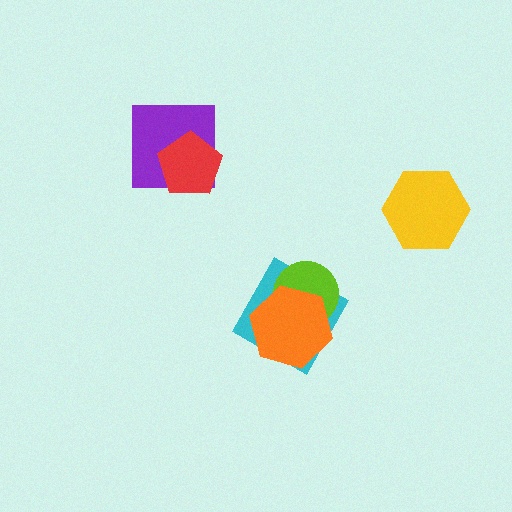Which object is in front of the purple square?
The red pentagon is in front of the purple square.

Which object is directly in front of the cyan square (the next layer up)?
The lime circle is directly in front of the cyan square.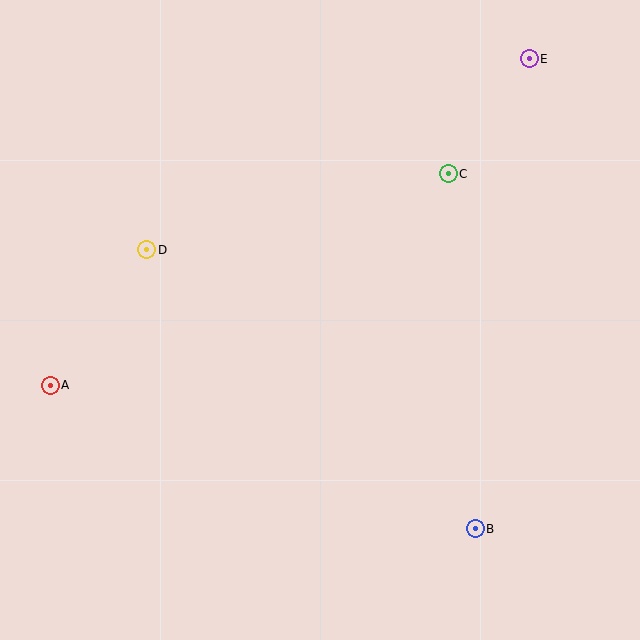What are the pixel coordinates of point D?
Point D is at (147, 250).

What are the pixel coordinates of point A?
Point A is at (50, 385).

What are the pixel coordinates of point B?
Point B is at (475, 529).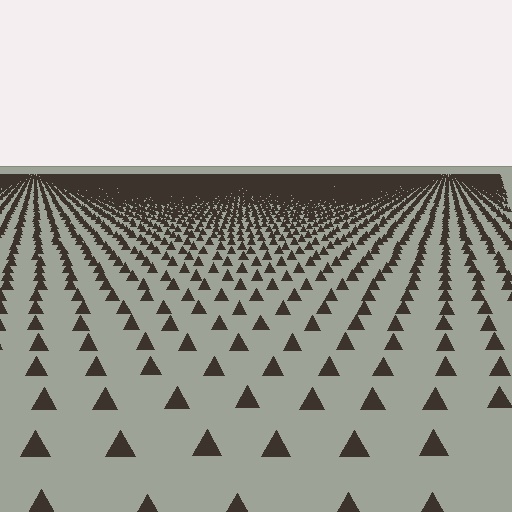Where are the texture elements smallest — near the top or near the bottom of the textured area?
Near the top.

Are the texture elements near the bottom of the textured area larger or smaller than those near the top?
Larger. Near the bottom, elements are closer to the viewer and appear at a bigger on-screen size.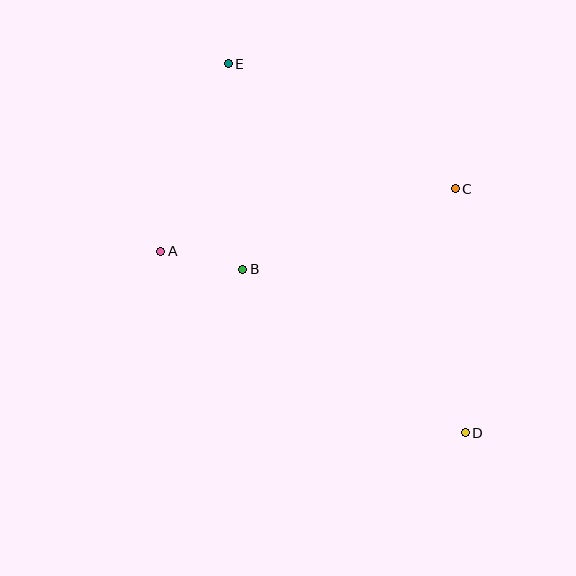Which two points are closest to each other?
Points A and B are closest to each other.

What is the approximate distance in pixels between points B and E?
The distance between B and E is approximately 206 pixels.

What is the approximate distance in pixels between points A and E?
The distance between A and E is approximately 199 pixels.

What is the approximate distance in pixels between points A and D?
The distance between A and D is approximately 355 pixels.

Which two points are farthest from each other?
Points D and E are farthest from each other.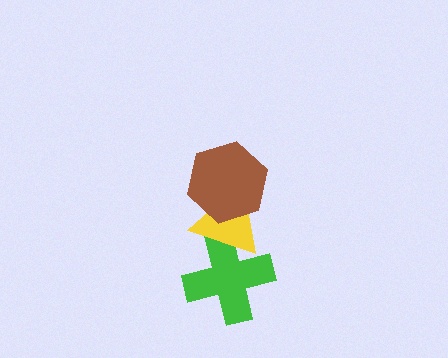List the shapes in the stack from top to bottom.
From top to bottom: the brown hexagon, the yellow triangle, the green cross.